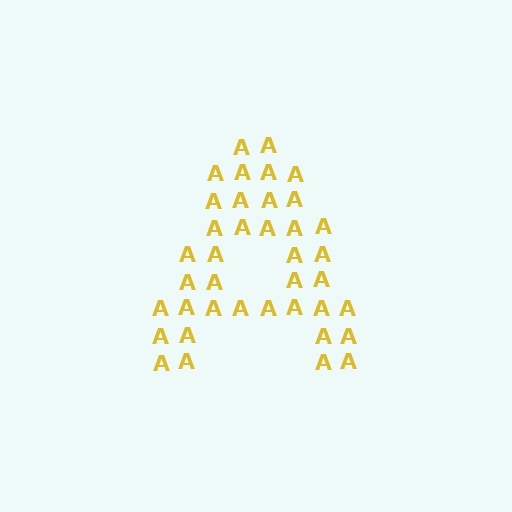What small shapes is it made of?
It is made of small letter A's.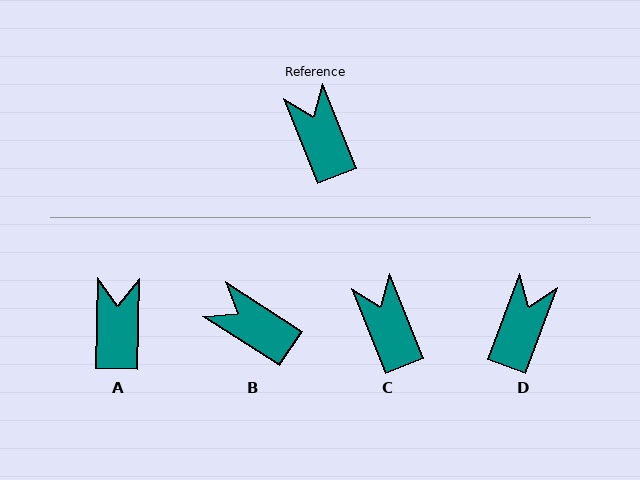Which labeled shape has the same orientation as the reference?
C.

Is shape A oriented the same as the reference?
No, it is off by about 23 degrees.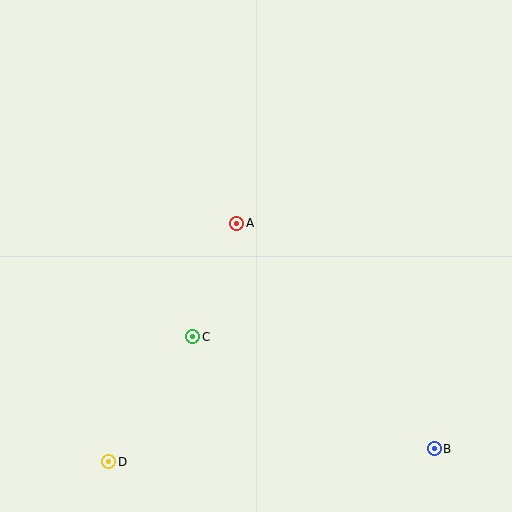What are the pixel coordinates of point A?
Point A is at (237, 223).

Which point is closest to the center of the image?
Point A at (237, 223) is closest to the center.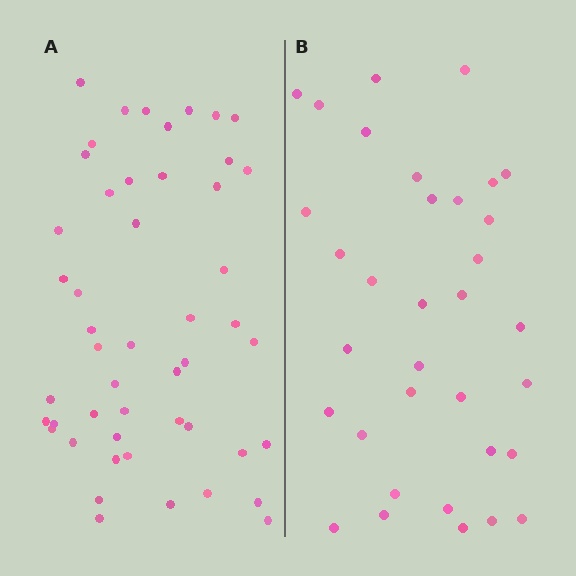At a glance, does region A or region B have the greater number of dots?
Region A (the left region) has more dots.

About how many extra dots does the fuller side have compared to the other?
Region A has approximately 15 more dots than region B.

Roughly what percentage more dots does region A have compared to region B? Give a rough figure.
About 45% more.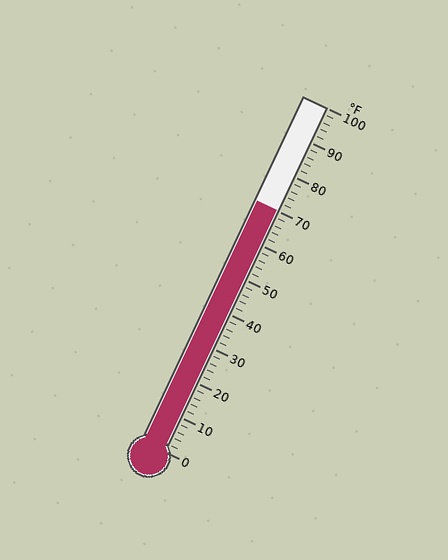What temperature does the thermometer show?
The thermometer shows approximately 70°F.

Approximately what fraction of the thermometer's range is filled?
The thermometer is filled to approximately 70% of its range.